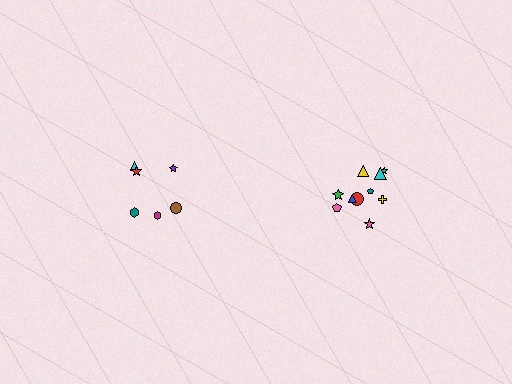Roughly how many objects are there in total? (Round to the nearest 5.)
Roughly 15 objects in total.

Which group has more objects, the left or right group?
The right group.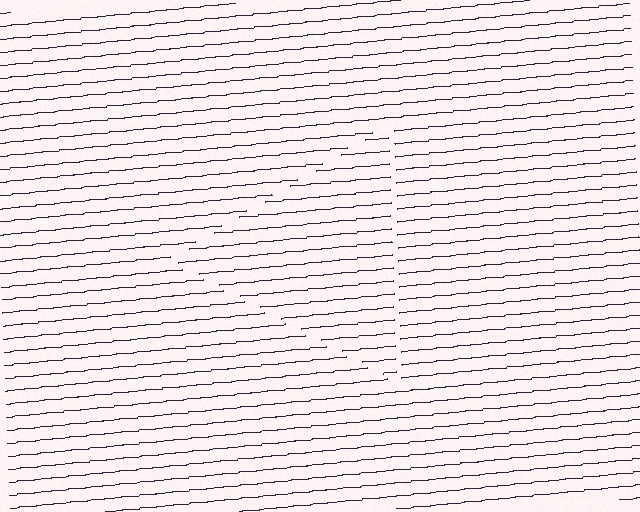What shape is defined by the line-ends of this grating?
An illusory triangle. The interior of the shape contains the same grating, shifted by half a period — the contour is defined by the phase discontinuity where line-ends from the inner and outer gratings abut.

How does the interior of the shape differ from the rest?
The interior of the shape contains the same grating, shifted by half a period — the contour is defined by the phase discontinuity where line-ends from the inner and outer gratings abut.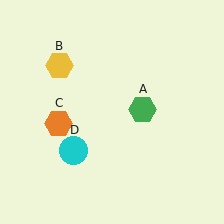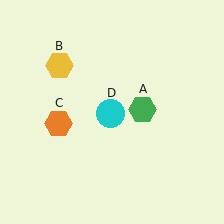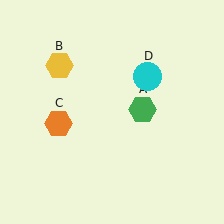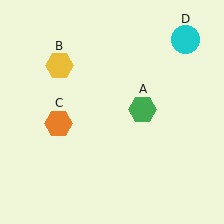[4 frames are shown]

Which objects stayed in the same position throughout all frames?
Green hexagon (object A) and yellow hexagon (object B) and orange hexagon (object C) remained stationary.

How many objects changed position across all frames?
1 object changed position: cyan circle (object D).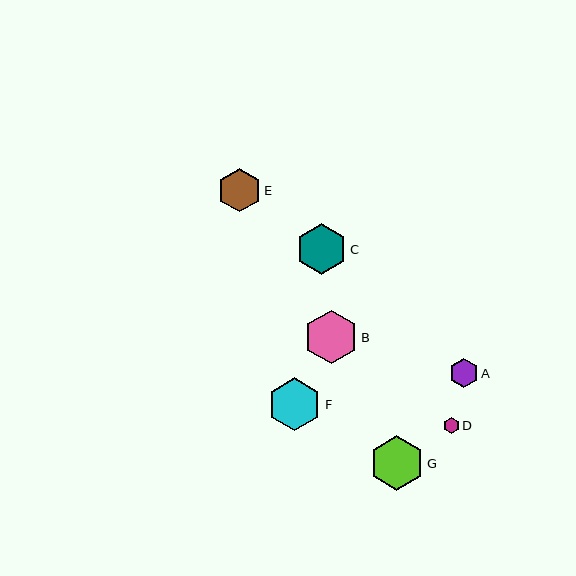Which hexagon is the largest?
Hexagon G is the largest with a size of approximately 55 pixels.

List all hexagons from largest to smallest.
From largest to smallest: G, B, F, C, E, A, D.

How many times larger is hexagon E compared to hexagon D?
Hexagon E is approximately 2.8 times the size of hexagon D.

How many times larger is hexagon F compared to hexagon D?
Hexagon F is approximately 3.4 times the size of hexagon D.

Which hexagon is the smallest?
Hexagon D is the smallest with a size of approximately 15 pixels.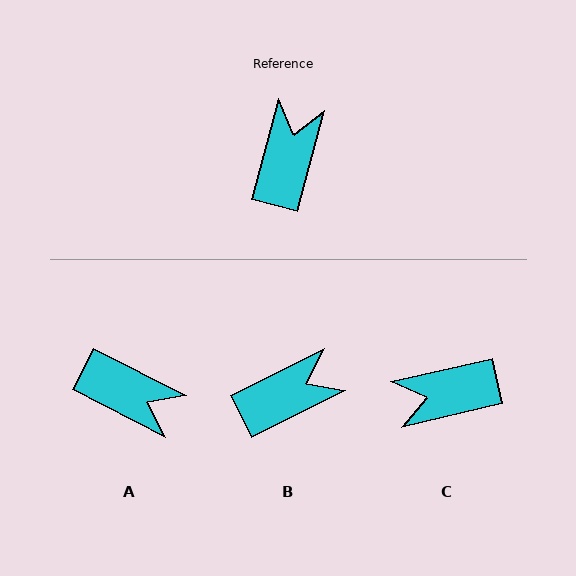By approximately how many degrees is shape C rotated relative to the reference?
Approximately 118 degrees counter-clockwise.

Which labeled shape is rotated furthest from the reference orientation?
C, about 118 degrees away.